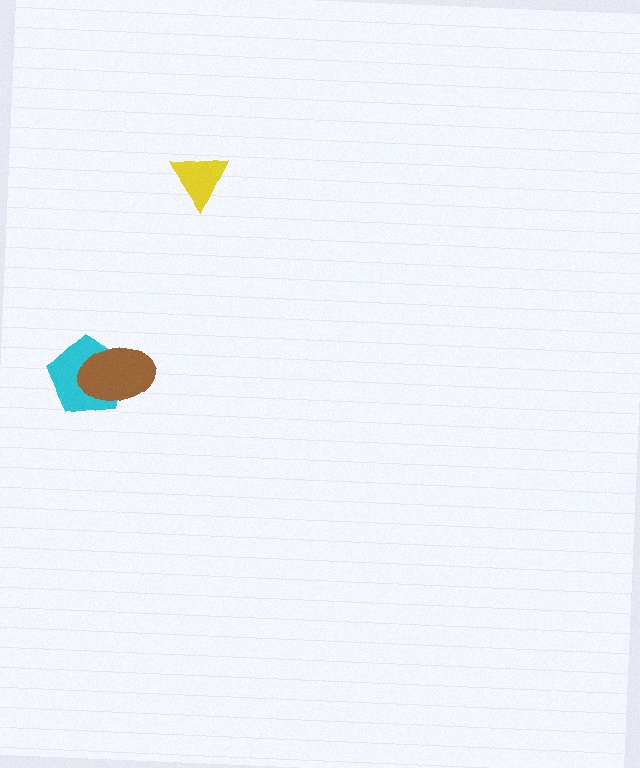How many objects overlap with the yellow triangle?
0 objects overlap with the yellow triangle.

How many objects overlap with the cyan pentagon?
1 object overlaps with the cyan pentagon.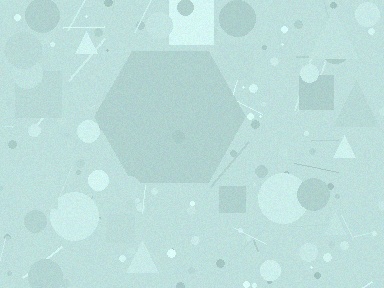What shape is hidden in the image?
A hexagon is hidden in the image.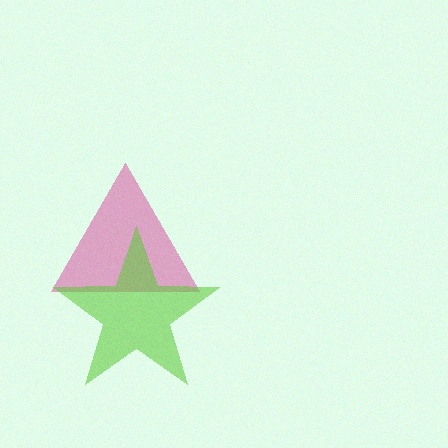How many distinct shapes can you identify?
There are 2 distinct shapes: a magenta triangle, a lime star.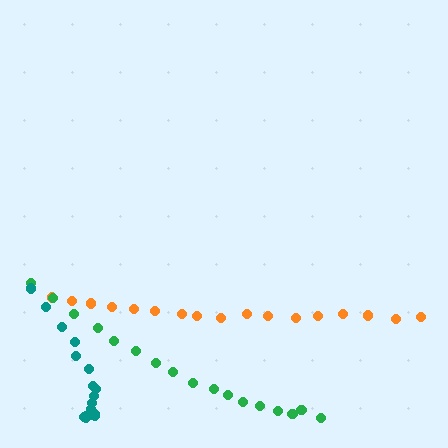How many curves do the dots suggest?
There are 3 distinct paths.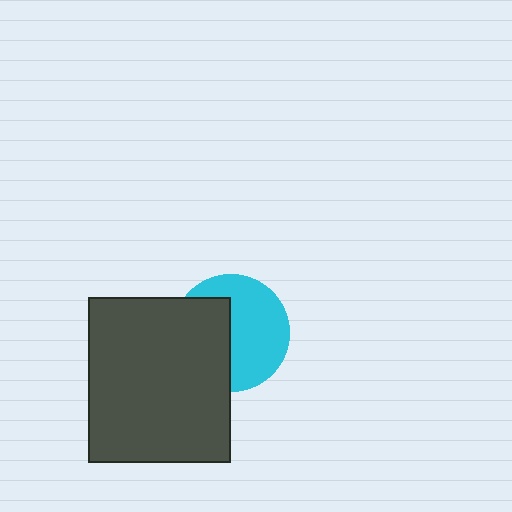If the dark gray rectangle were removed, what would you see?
You would see the complete cyan circle.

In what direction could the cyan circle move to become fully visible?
The cyan circle could move right. That would shift it out from behind the dark gray rectangle entirely.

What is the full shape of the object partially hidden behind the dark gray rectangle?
The partially hidden object is a cyan circle.